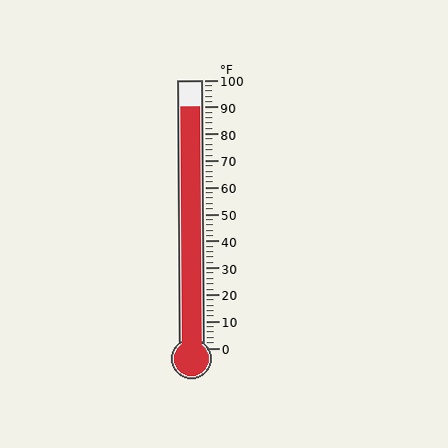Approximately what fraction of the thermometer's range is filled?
The thermometer is filled to approximately 90% of its range.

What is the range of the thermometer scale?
The thermometer scale ranges from 0°F to 100°F.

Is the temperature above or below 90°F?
The temperature is at 90°F.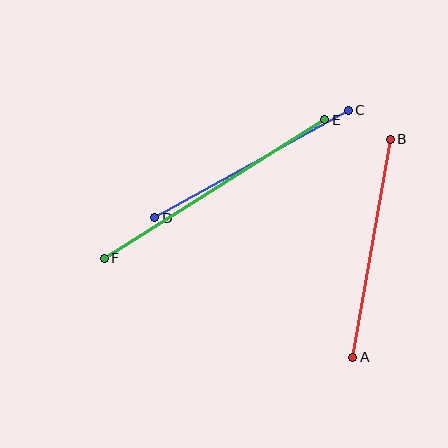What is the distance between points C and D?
The distance is approximately 221 pixels.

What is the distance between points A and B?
The distance is approximately 221 pixels.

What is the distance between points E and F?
The distance is approximately 260 pixels.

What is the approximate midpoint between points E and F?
The midpoint is at approximately (214, 189) pixels.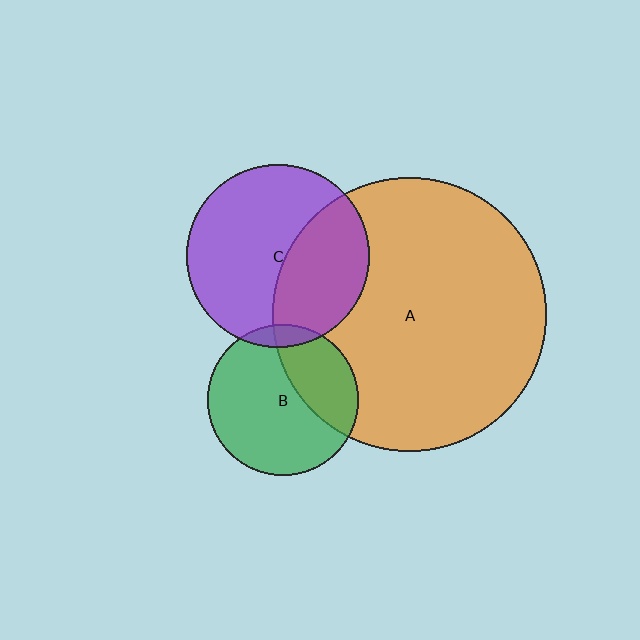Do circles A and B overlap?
Yes.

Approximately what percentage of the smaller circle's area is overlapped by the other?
Approximately 30%.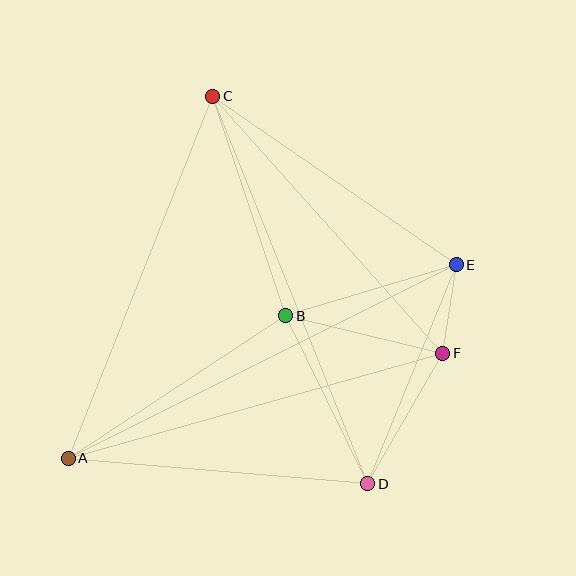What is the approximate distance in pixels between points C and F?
The distance between C and F is approximately 345 pixels.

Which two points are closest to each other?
Points E and F are closest to each other.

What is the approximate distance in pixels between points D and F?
The distance between D and F is approximately 150 pixels.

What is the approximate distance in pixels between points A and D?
The distance between A and D is approximately 301 pixels.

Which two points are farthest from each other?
Points A and E are farthest from each other.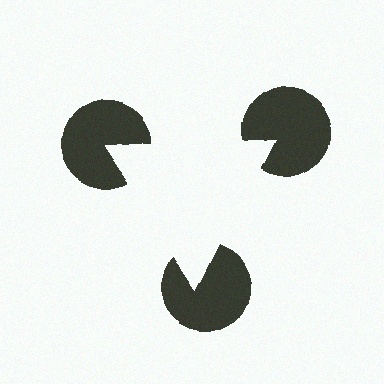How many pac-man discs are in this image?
There are 3 — one at each vertex of the illusory triangle.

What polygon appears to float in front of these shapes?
An illusory triangle — its edges are inferred from the aligned wedge cuts in the pac-man discs, not physically drawn.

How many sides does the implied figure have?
3 sides.